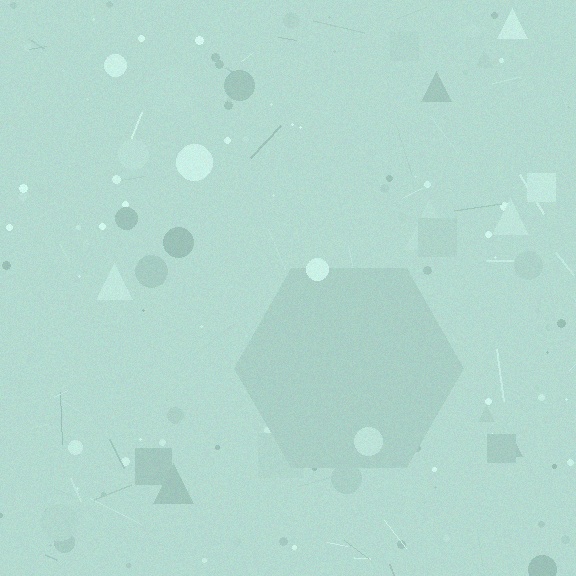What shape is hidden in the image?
A hexagon is hidden in the image.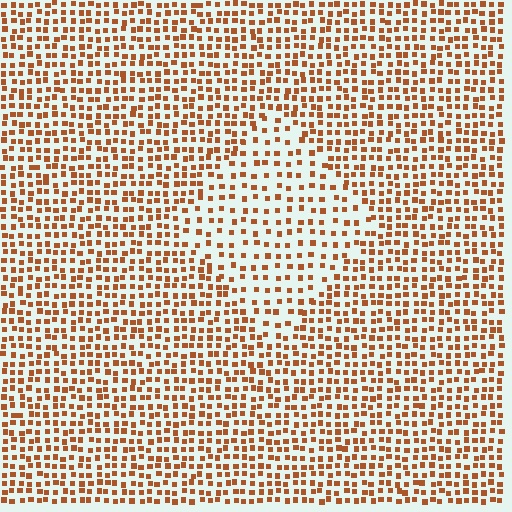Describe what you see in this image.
The image contains small brown elements arranged at two different densities. A diamond-shaped region is visible where the elements are less densely packed than the surrounding area.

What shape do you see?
I see a diamond.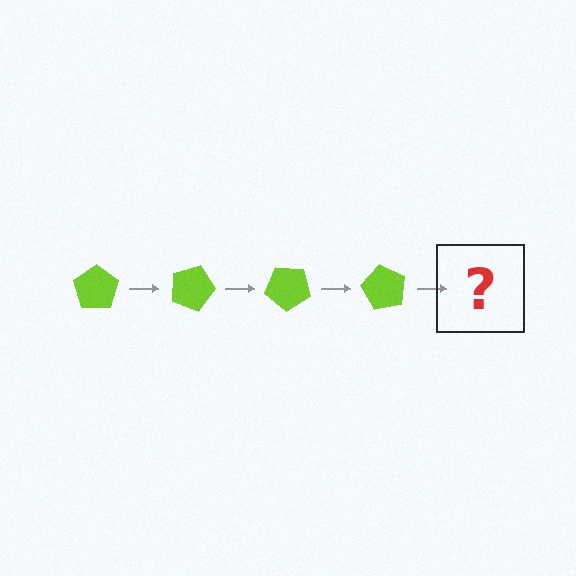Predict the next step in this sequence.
The next step is a lime pentagon rotated 80 degrees.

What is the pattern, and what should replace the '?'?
The pattern is that the pentagon rotates 20 degrees each step. The '?' should be a lime pentagon rotated 80 degrees.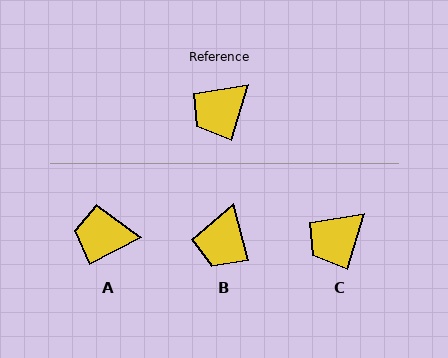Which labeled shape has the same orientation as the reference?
C.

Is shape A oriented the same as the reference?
No, it is off by about 45 degrees.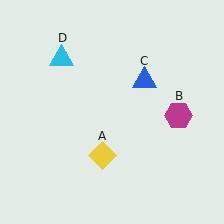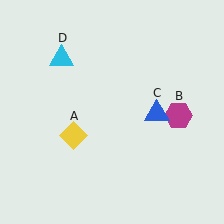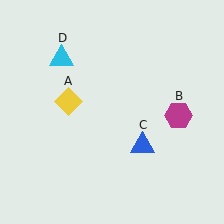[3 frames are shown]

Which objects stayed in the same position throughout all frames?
Magenta hexagon (object B) and cyan triangle (object D) remained stationary.